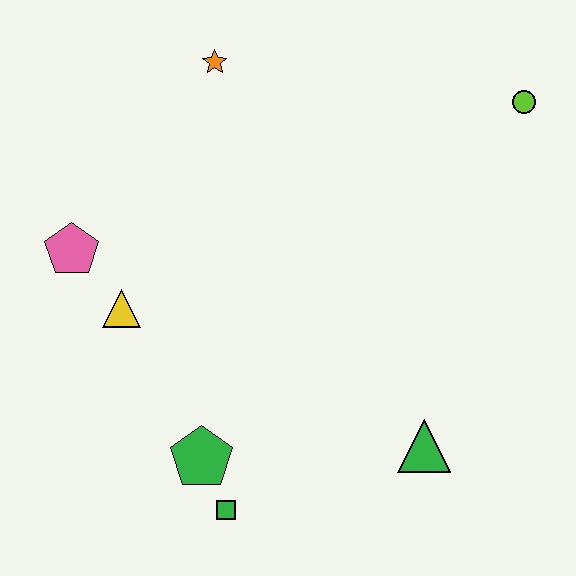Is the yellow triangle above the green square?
Yes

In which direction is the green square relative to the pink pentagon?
The green square is below the pink pentagon.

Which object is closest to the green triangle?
The green square is closest to the green triangle.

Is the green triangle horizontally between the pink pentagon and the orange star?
No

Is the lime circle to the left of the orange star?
No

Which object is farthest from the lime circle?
The green square is farthest from the lime circle.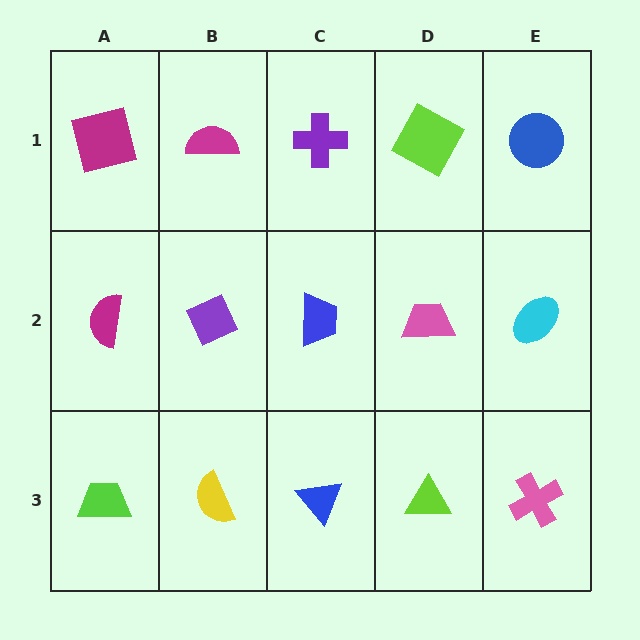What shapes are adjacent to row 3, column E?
A cyan ellipse (row 2, column E), a lime triangle (row 3, column D).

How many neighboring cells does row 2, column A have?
3.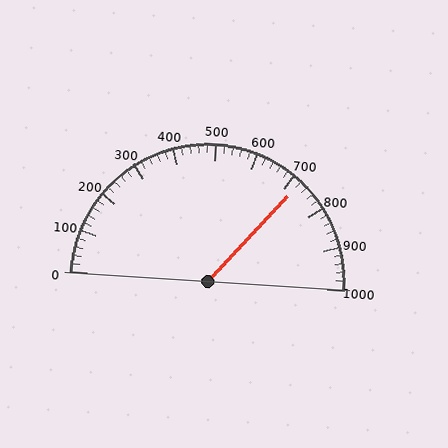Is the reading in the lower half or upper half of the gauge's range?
The reading is in the upper half of the range (0 to 1000).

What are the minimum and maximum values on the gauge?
The gauge ranges from 0 to 1000.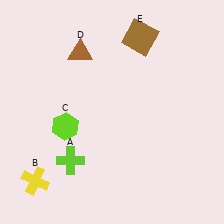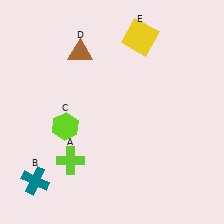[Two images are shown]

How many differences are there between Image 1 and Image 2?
There are 2 differences between the two images.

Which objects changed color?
B changed from yellow to teal. E changed from brown to yellow.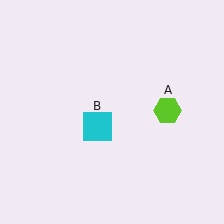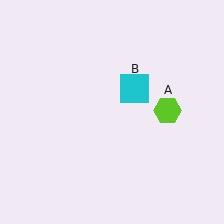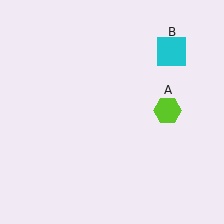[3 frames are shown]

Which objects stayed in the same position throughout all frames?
Lime hexagon (object A) remained stationary.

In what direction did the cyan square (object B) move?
The cyan square (object B) moved up and to the right.